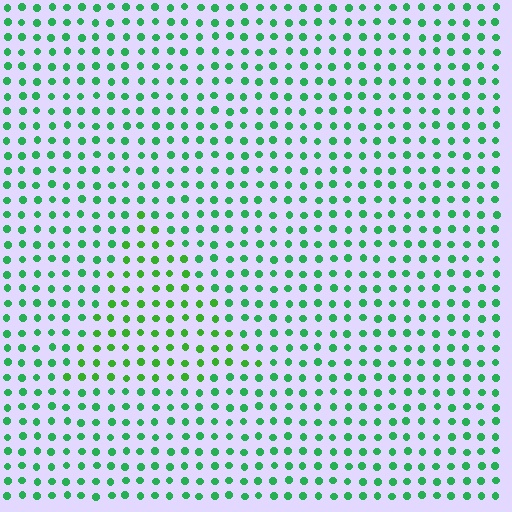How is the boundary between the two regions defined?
The boundary is defined purely by a slight shift in hue (about 26 degrees). Spacing, size, and orientation are identical on both sides.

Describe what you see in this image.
The image is filled with small green elements in a uniform arrangement. A triangle-shaped region is visible where the elements are tinted to a slightly different hue, forming a subtle color boundary.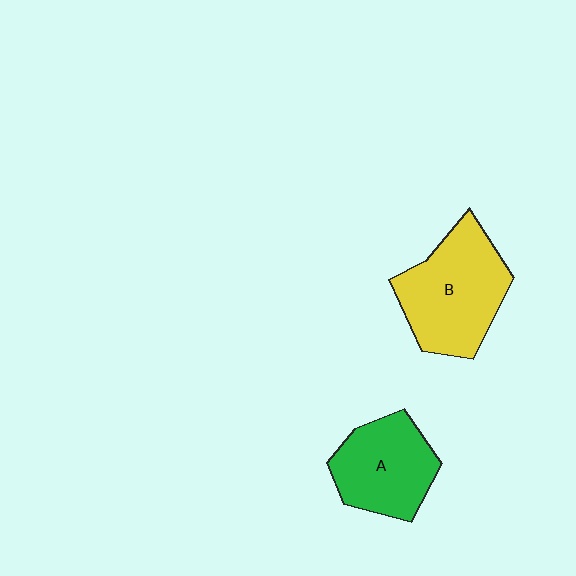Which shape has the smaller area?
Shape A (green).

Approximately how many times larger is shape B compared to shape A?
Approximately 1.3 times.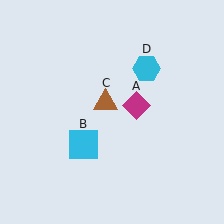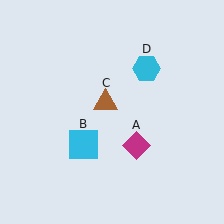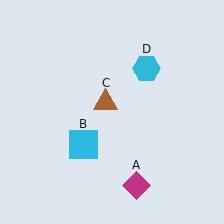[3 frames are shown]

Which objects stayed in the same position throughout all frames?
Cyan square (object B) and brown triangle (object C) and cyan hexagon (object D) remained stationary.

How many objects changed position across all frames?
1 object changed position: magenta diamond (object A).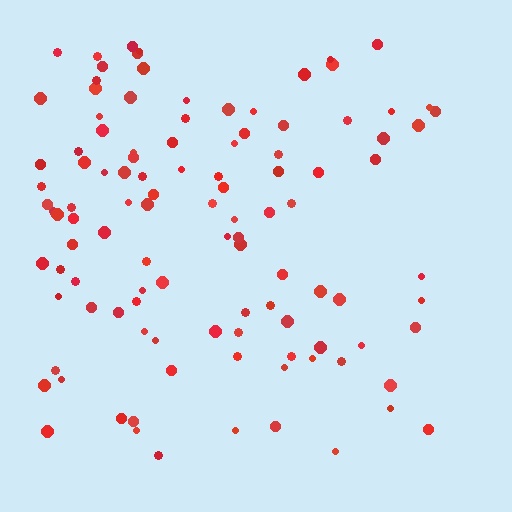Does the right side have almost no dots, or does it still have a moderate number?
Still a moderate number, just noticeably fewer than the left.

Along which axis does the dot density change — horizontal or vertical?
Horizontal.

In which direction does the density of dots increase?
From right to left, with the left side densest.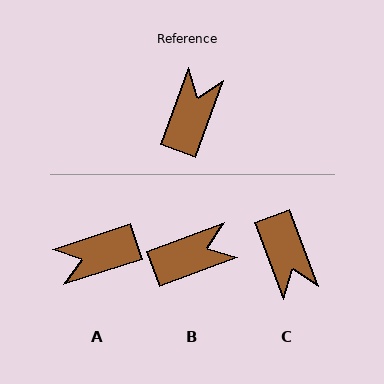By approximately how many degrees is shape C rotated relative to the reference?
Approximately 139 degrees clockwise.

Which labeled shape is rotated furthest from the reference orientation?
C, about 139 degrees away.